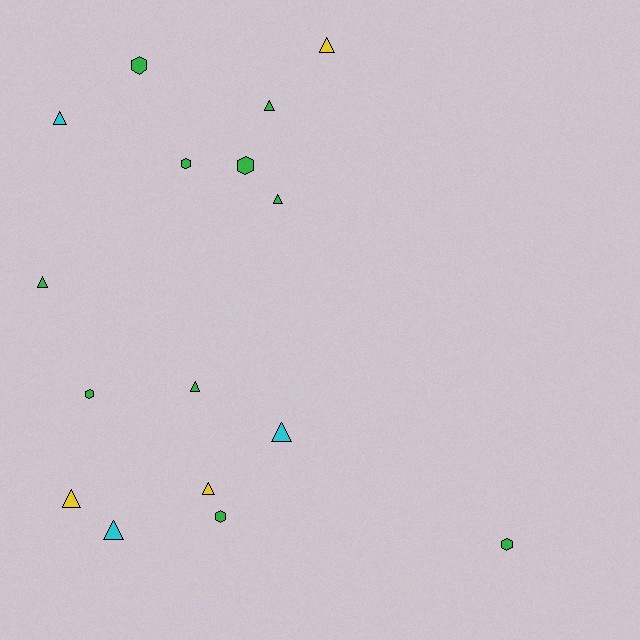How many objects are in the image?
There are 16 objects.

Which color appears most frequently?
Green, with 10 objects.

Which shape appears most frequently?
Triangle, with 10 objects.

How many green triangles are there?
There are 4 green triangles.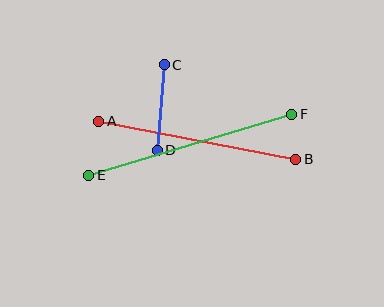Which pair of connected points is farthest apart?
Points E and F are farthest apart.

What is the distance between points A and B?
The distance is approximately 200 pixels.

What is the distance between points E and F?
The distance is approximately 212 pixels.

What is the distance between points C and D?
The distance is approximately 85 pixels.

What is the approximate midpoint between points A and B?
The midpoint is at approximately (197, 140) pixels.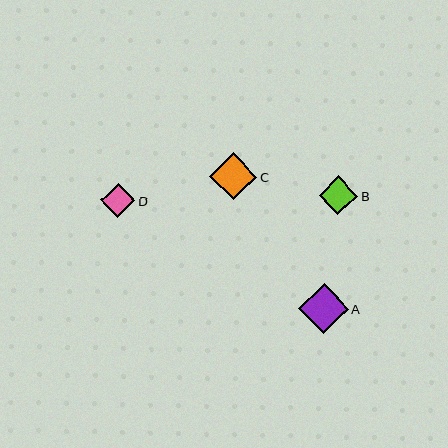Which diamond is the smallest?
Diamond D is the smallest with a size of approximately 34 pixels.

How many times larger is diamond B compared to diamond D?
Diamond B is approximately 1.1 times the size of diamond D.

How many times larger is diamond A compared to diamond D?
Diamond A is approximately 1.5 times the size of diamond D.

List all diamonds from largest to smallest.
From largest to smallest: A, C, B, D.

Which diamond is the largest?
Diamond A is the largest with a size of approximately 50 pixels.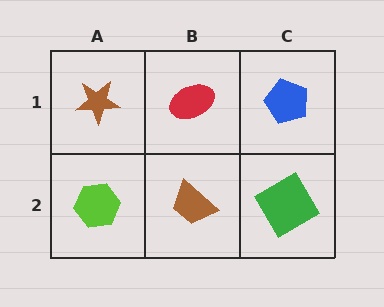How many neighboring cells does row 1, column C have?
2.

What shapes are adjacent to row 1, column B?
A brown trapezoid (row 2, column B), a brown star (row 1, column A), a blue pentagon (row 1, column C).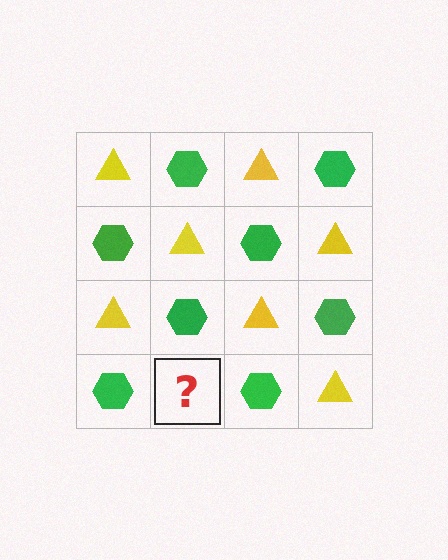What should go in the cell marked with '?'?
The missing cell should contain a yellow triangle.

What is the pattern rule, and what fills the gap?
The rule is that it alternates yellow triangle and green hexagon in a checkerboard pattern. The gap should be filled with a yellow triangle.